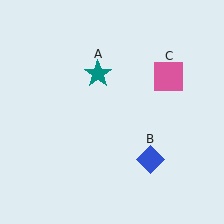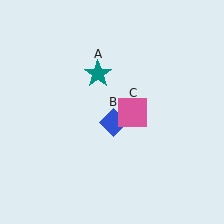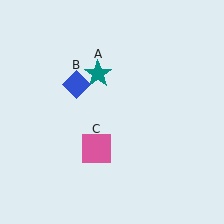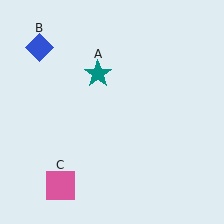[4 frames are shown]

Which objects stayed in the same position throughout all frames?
Teal star (object A) remained stationary.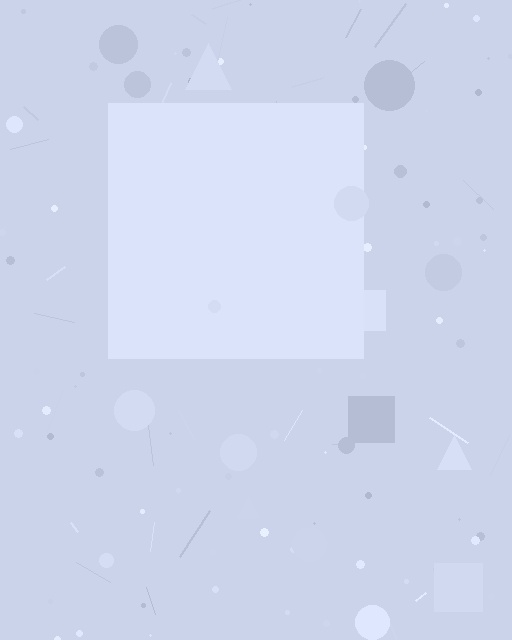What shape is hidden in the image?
A square is hidden in the image.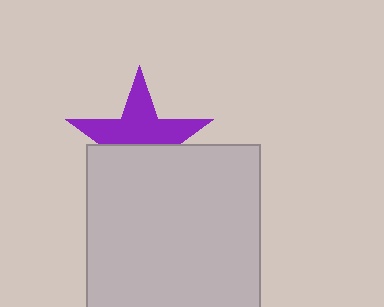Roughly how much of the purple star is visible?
About half of it is visible (roughly 54%).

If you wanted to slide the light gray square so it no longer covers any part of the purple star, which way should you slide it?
Slide it down — that is the most direct way to separate the two shapes.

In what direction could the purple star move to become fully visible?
The purple star could move up. That would shift it out from behind the light gray square entirely.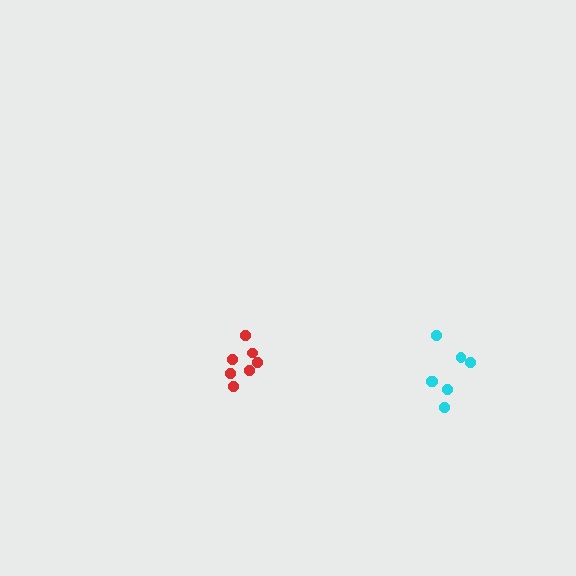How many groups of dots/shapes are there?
There are 2 groups.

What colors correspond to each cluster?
The clusters are colored: red, cyan.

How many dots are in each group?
Group 1: 7 dots, Group 2: 7 dots (14 total).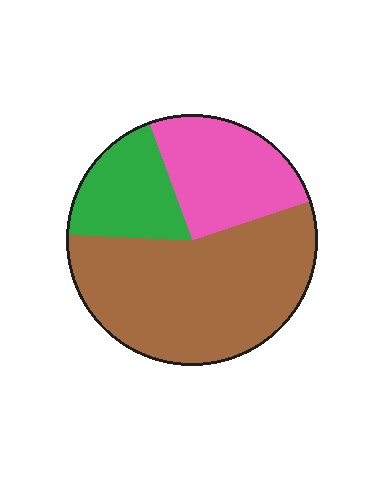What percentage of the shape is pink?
Pink takes up about one quarter (1/4) of the shape.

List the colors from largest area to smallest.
From largest to smallest: brown, pink, green.